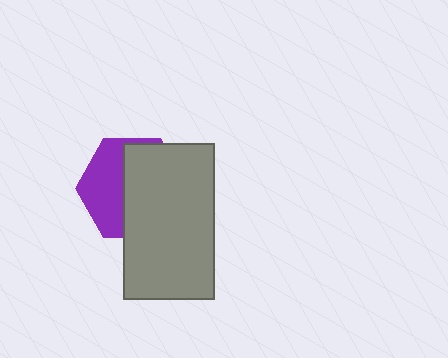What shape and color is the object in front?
The object in front is a gray rectangle.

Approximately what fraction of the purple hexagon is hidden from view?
Roughly 57% of the purple hexagon is hidden behind the gray rectangle.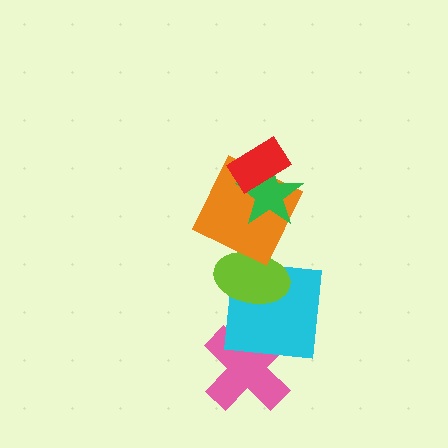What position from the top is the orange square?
The orange square is 3rd from the top.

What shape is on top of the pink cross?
The cyan square is on top of the pink cross.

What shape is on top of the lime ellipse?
The orange square is on top of the lime ellipse.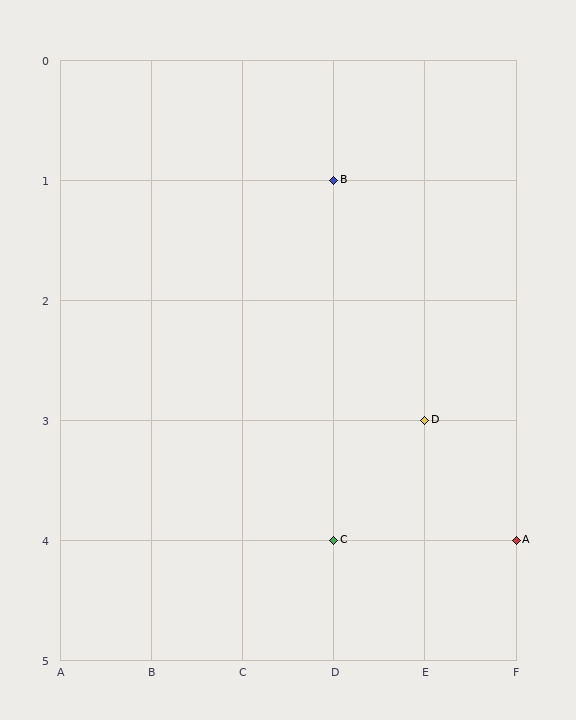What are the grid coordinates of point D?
Point D is at grid coordinates (E, 3).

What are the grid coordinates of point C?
Point C is at grid coordinates (D, 4).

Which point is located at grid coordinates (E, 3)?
Point D is at (E, 3).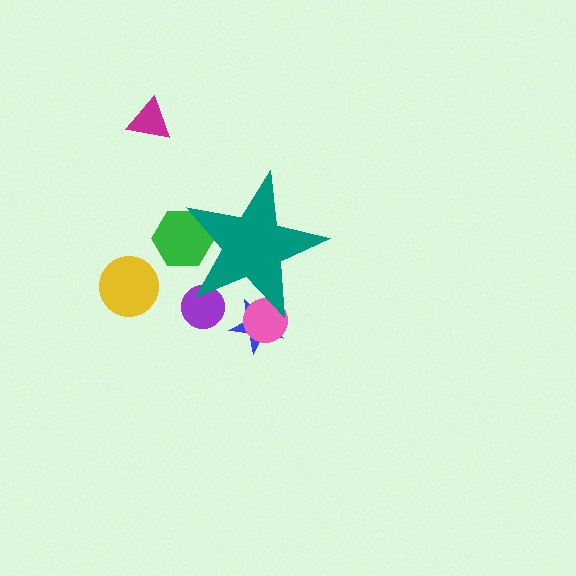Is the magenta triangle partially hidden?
No, the magenta triangle is fully visible.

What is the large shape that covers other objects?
A teal star.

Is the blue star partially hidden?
Yes, the blue star is partially hidden behind the teal star.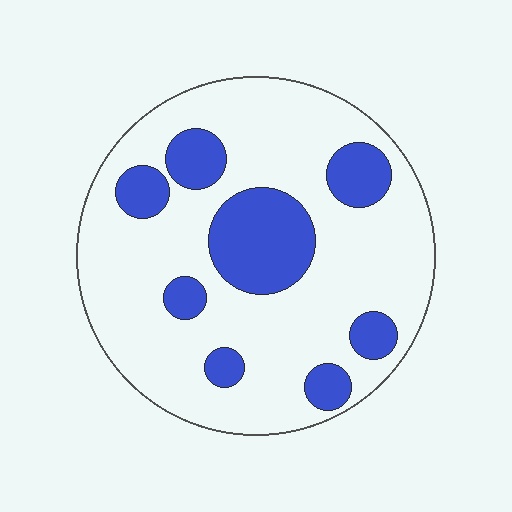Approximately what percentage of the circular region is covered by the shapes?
Approximately 25%.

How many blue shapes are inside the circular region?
8.